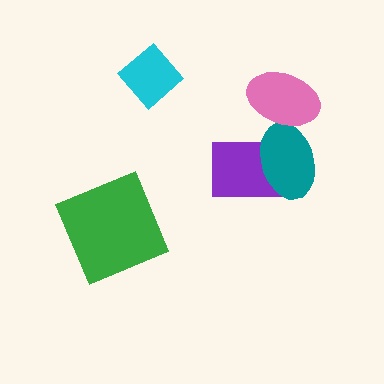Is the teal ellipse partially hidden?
Yes, it is partially covered by another shape.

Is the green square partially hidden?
No, no other shape covers it.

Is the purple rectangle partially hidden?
Yes, it is partially covered by another shape.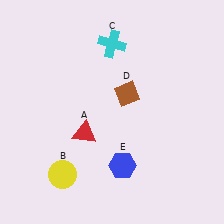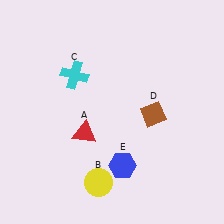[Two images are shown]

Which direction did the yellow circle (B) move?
The yellow circle (B) moved right.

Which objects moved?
The objects that moved are: the yellow circle (B), the cyan cross (C), the brown diamond (D).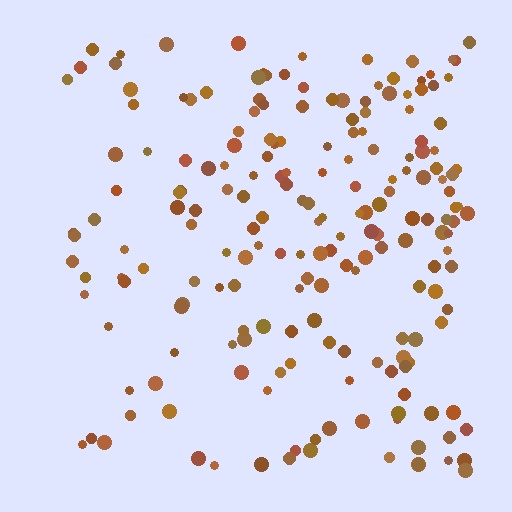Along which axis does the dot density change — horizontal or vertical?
Horizontal.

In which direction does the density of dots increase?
From left to right, with the right side densest.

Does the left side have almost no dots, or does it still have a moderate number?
Still a moderate number, just noticeably fewer than the right.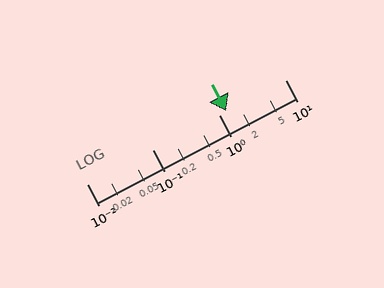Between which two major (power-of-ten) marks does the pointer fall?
The pointer is between 1 and 10.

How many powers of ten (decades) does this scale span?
The scale spans 3 decades, from 0.01 to 10.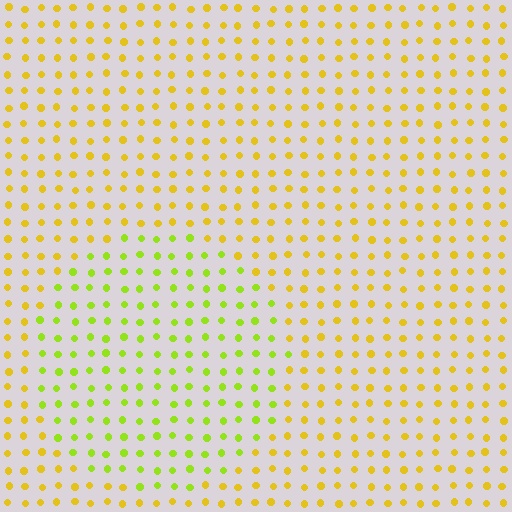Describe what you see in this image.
The image is filled with small yellow elements in a uniform arrangement. A circle-shaped region is visible where the elements are tinted to a slightly different hue, forming a subtle color boundary.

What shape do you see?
I see a circle.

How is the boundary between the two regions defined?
The boundary is defined purely by a slight shift in hue (about 34 degrees). Spacing, size, and orientation are identical on both sides.